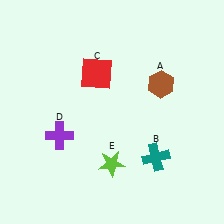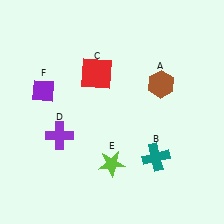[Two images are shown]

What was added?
A purple diamond (F) was added in Image 2.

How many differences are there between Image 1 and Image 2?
There is 1 difference between the two images.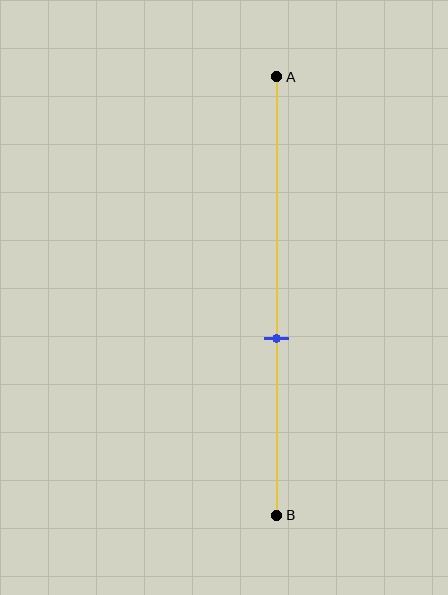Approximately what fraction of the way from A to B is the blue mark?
The blue mark is approximately 60% of the way from A to B.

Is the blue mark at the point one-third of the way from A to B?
No, the mark is at about 60% from A, not at the 33% one-third point.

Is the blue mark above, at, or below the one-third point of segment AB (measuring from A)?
The blue mark is below the one-third point of segment AB.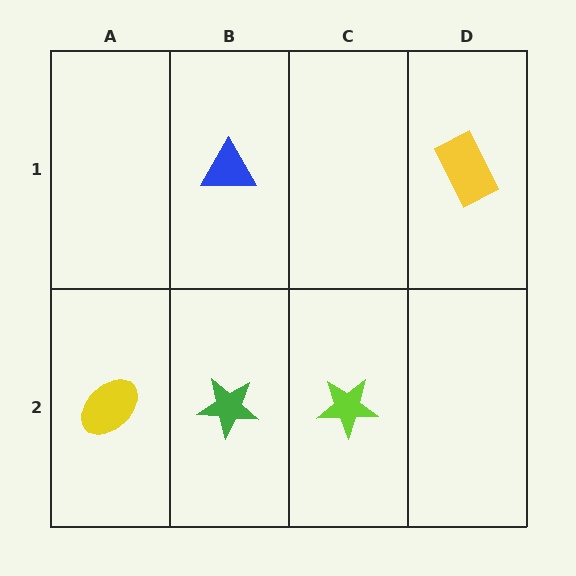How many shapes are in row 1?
2 shapes.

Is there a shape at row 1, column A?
No, that cell is empty.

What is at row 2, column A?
A yellow ellipse.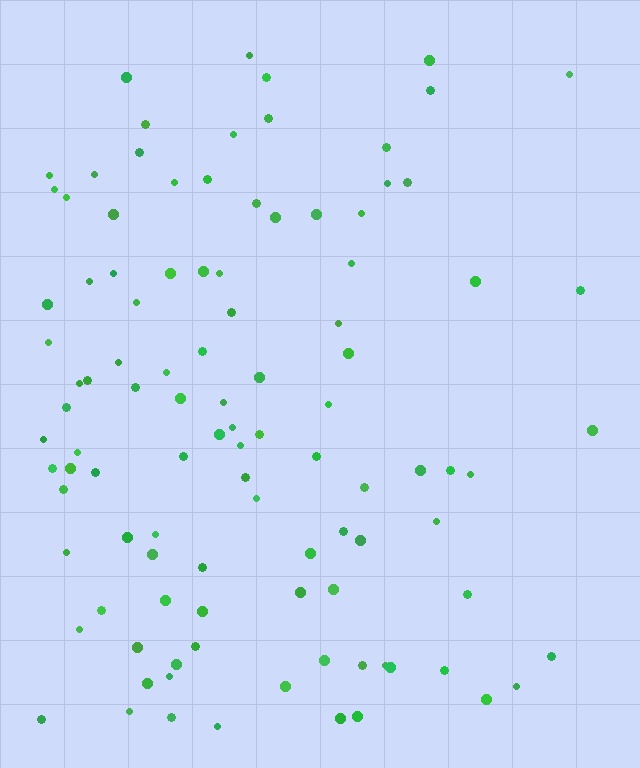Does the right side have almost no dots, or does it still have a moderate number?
Still a moderate number, just noticeably fewer than the left.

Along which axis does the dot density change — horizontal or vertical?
Horizontal.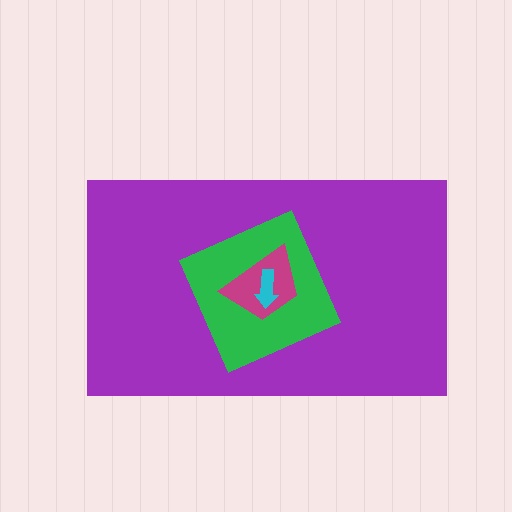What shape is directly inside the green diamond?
The magenta trapezoid.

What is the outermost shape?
The purple rectangle.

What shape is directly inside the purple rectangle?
The green diamond.